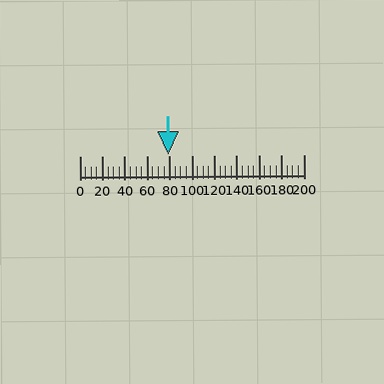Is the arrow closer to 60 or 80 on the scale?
The arrow is closer to 80.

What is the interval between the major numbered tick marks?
The major tick marks are spaced 20 units apart.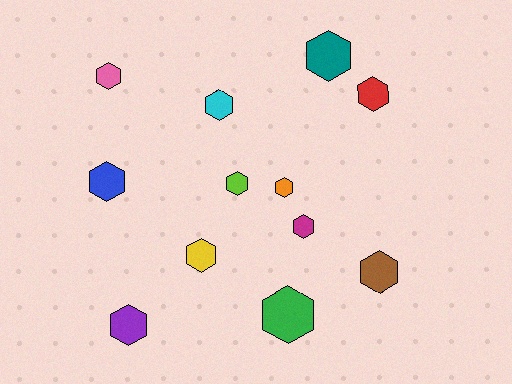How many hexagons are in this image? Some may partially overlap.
There are 12 hexagons.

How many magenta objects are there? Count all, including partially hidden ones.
There is 1 magenta object.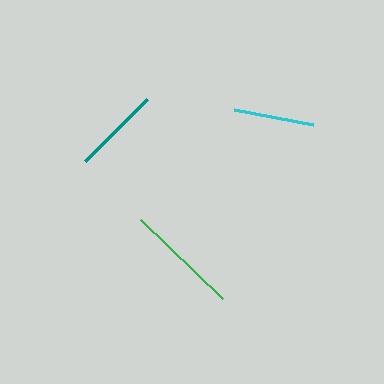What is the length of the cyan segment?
The cyan segment is approximately 80 pixels long.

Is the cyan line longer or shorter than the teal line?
The teal line is longer than the cyan line.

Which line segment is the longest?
The green line is the longest at approximately 114 pixels.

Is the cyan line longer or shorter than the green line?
The green line is longer than the cyan line.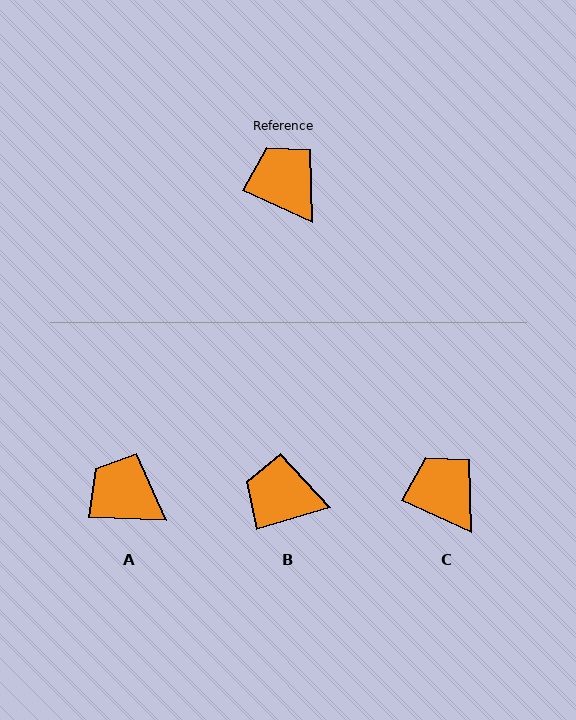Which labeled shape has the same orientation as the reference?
C.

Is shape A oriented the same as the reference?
No, it is off by about 22 degrees.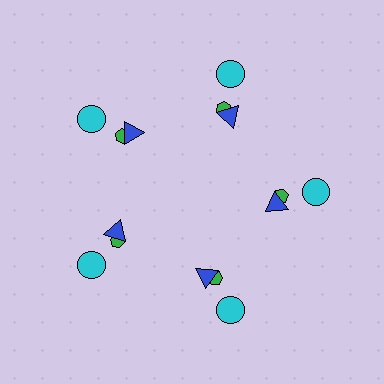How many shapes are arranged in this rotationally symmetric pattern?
There are 15 shapes, arranged in 5 groups of 3.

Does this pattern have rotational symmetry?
Yes, this pattern has 5-fold rotational symmetry. It looks the same after rotating 72 degrees around the center.